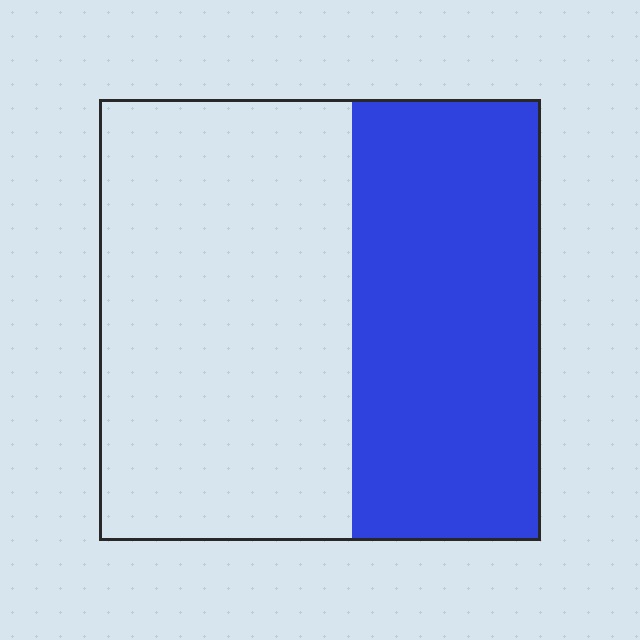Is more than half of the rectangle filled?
No.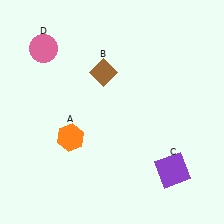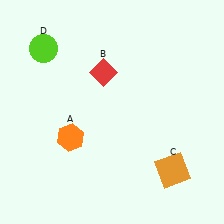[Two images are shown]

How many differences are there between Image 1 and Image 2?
There are 3 differences between the two images.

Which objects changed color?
B changed from brown to red. C changed from purple to orange. D changed from pink to lime.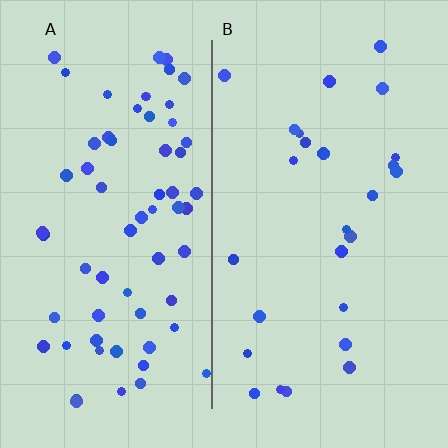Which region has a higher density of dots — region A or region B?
A (the left).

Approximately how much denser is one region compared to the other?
Approximately 2.4× — region A over region B.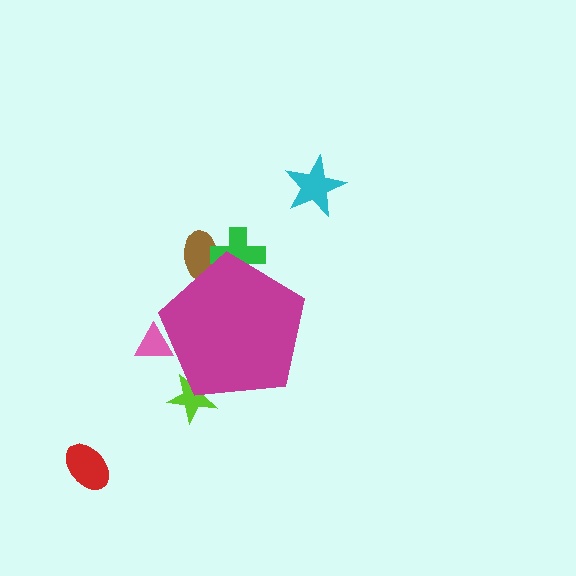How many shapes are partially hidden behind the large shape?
4 shapes are partially hidden.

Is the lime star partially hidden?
Yes, the lime star is partially hidden behind the magenta pentagon.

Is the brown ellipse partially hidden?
Yes, the brown ellipse is partially hidden behind the magenta pentagon.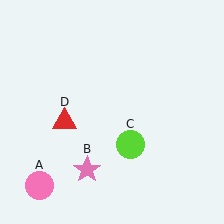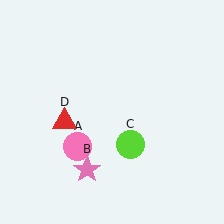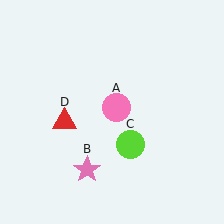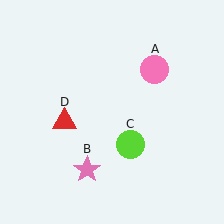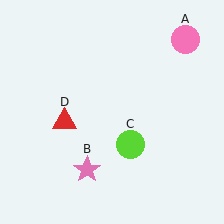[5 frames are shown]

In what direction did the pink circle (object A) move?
The pink circle (object A) moved up and to the right.